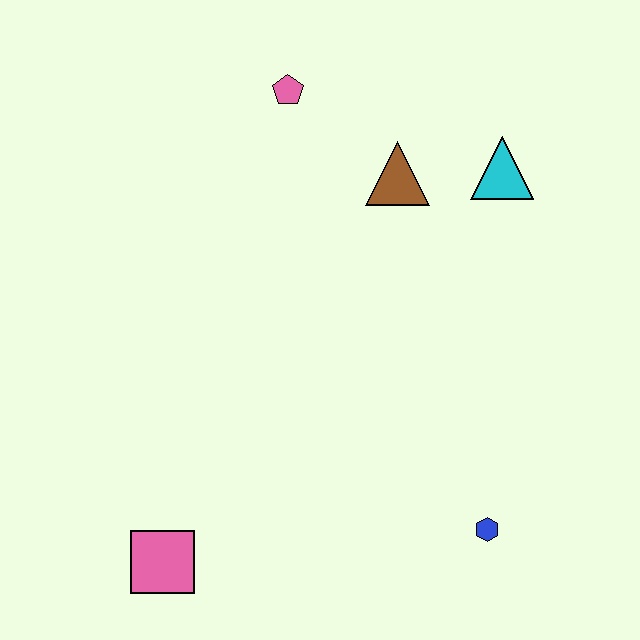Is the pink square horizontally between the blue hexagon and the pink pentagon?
No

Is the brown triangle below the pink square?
No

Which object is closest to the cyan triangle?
The brown triangle is closest to the cyan triangle.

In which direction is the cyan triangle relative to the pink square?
The cyan triangle is above the pink square.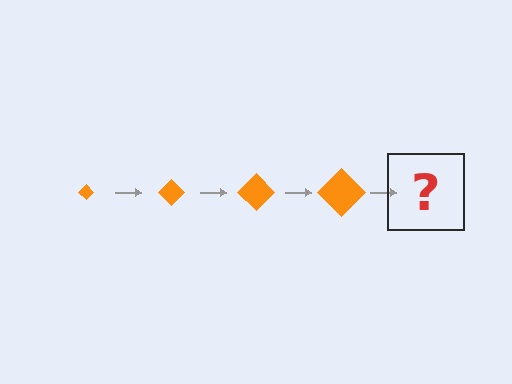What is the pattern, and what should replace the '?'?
The pattern is that the diamond gets progressively larger each step. The '?' should be an orange diamond, larger than the previous one.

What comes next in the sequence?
The next element should be an orange diamond, larger than the previous one.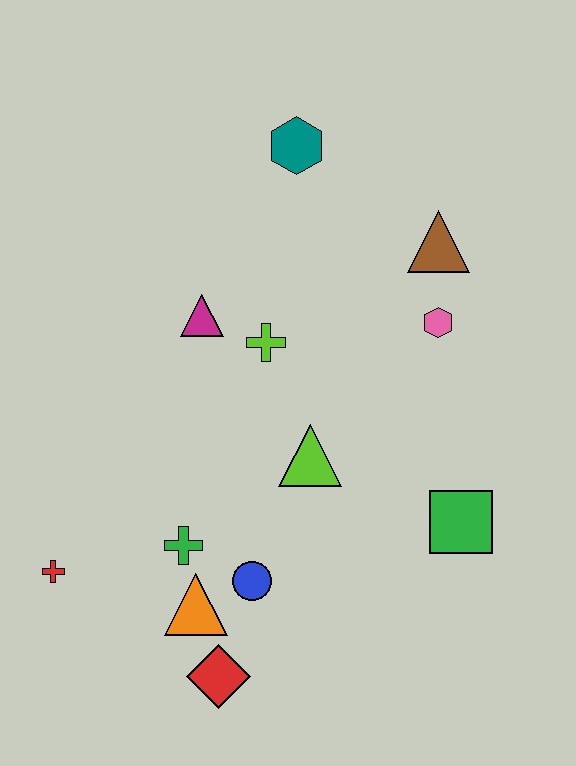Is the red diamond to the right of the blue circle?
No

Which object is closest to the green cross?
The orange triangle is closest to the green cross.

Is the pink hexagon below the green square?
No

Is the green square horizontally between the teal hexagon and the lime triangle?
No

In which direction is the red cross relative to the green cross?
The red cross is to the left of the green cross.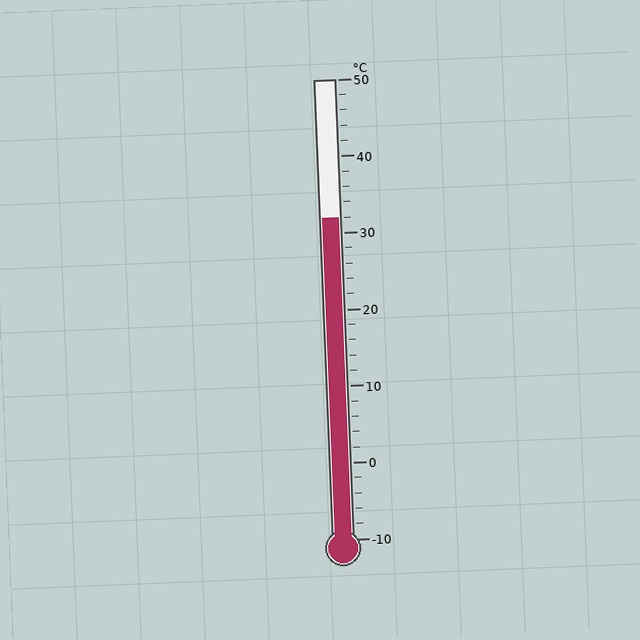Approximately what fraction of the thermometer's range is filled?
The thermometer is filled to approximately 70% of its range.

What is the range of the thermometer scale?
The thermometer scale ranges from -10°C to 50°C.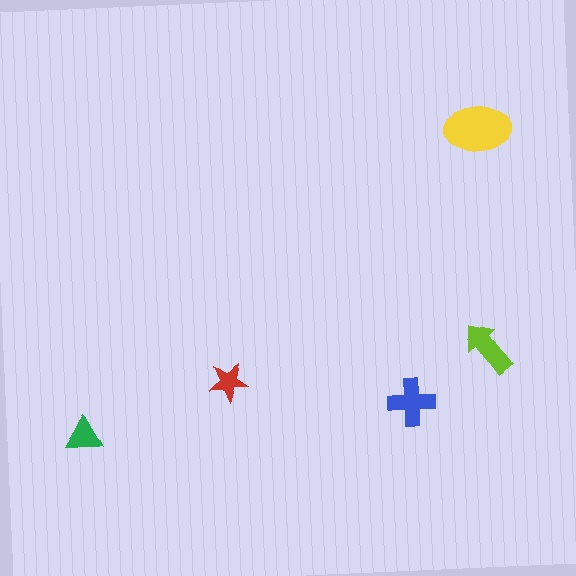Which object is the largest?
The yellow ellipse.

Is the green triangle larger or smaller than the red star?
Larger.